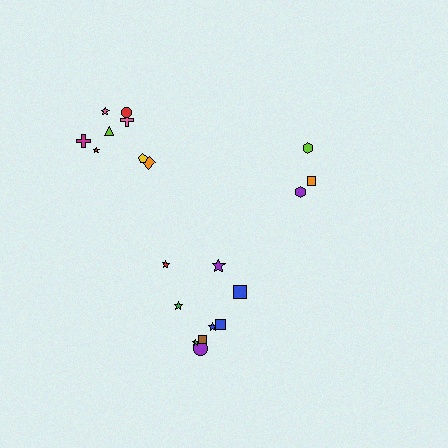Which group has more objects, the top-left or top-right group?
The top-left group.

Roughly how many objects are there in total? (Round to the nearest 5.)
Roughly 20 objects in total.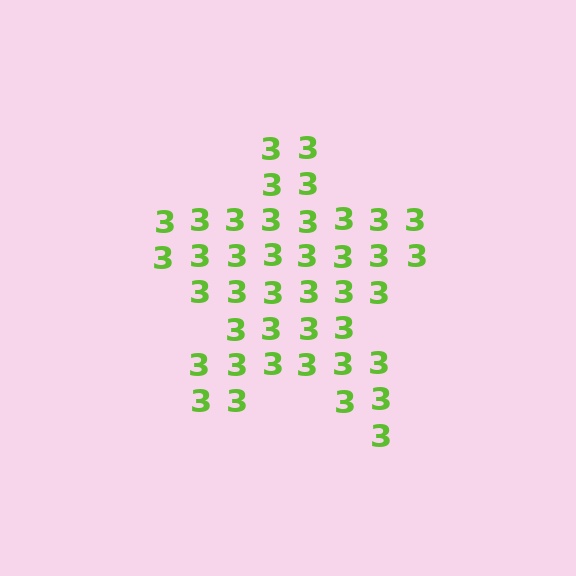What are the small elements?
The small elements are digit 3's.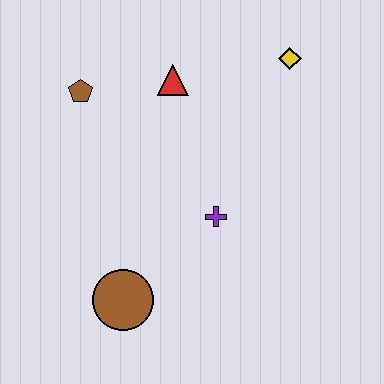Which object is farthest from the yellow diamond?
The brown circle is farthest from the yellow diamond.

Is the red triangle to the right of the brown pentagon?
Yes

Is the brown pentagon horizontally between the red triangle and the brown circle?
No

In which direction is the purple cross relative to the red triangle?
The purple cross is below the red triangle.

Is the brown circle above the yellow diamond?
No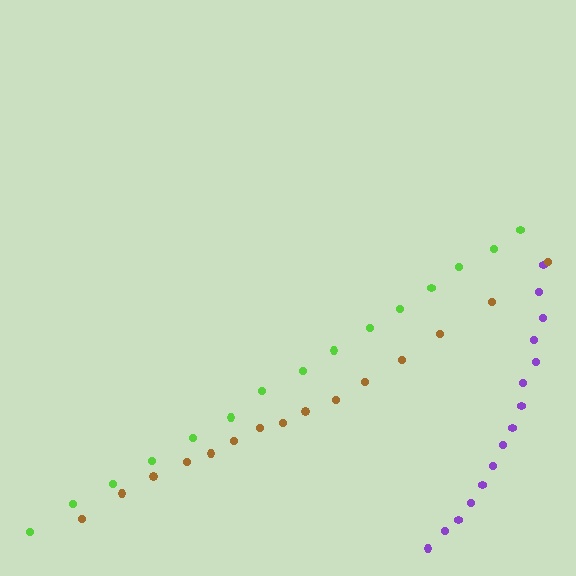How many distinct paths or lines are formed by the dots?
There are 3 distinct paths.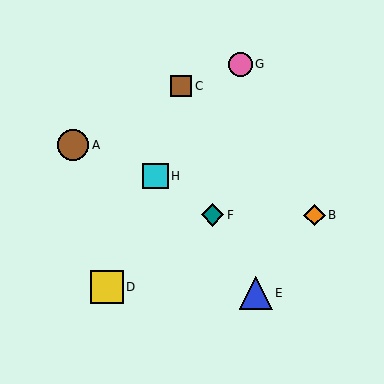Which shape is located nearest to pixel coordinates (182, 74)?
The brown square (labeled C) at (181, 86) is nearest to that location.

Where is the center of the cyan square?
The center of the cyan square is at (155, 176).